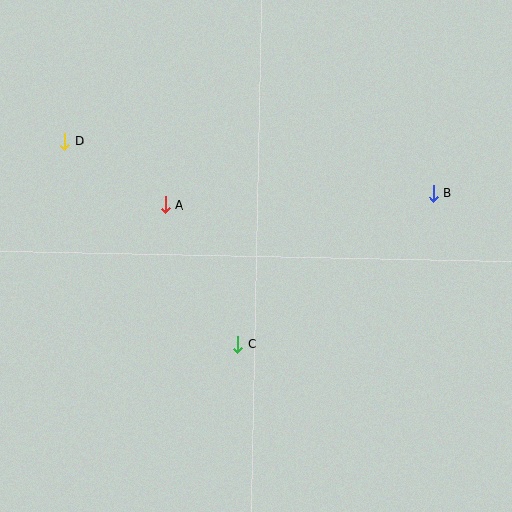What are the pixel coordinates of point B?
Point B is at (434, 193).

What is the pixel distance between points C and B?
The distance between C and B is 247 pixels.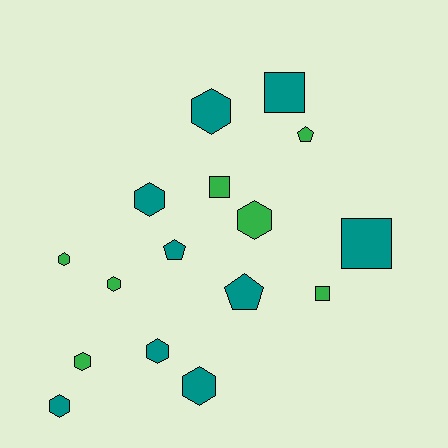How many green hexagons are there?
There are 4 green hexagons.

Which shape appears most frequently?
Hexagon, with 9 objects.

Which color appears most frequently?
Teal, with 9 objects.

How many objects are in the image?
There are 16 objects.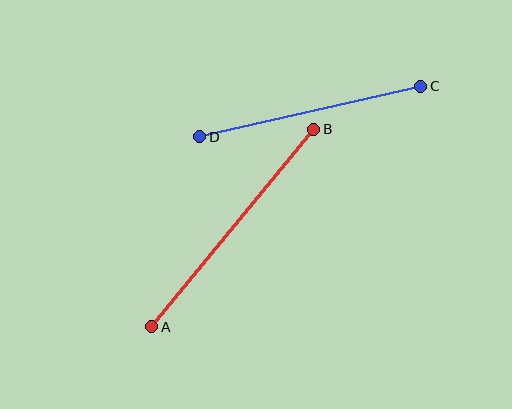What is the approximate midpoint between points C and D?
The midpoint is at approximately (310, 111) pixels.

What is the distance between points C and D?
The distance is approximately 226 pixels.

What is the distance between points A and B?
The distance is approximately 256 pixels.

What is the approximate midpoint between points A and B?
The midpoint is at approximately (233, 228) pixels.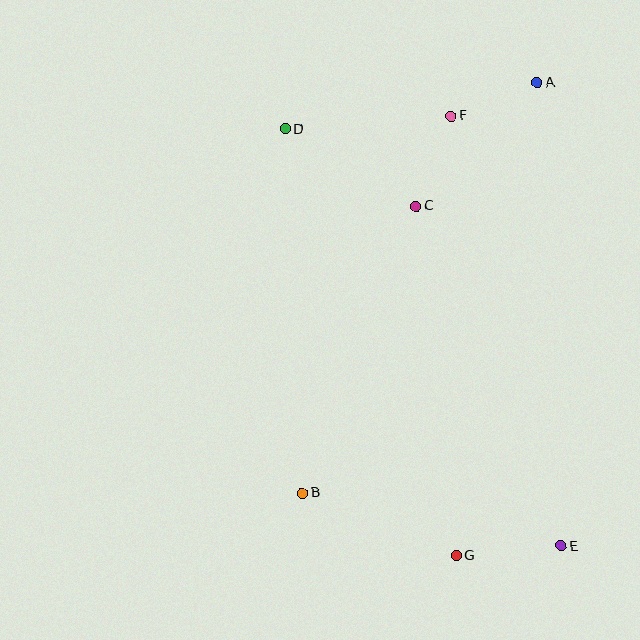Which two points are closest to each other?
Points A and F are closest to each other.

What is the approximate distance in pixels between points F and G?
The distance between F and G is approximately 440 pixels.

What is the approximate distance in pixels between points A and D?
The distance between A and D is approximately 256 pixels.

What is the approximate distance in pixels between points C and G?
The distance between C and G is approximately 352 pixels.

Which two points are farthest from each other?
Points D and E are farthest from each other.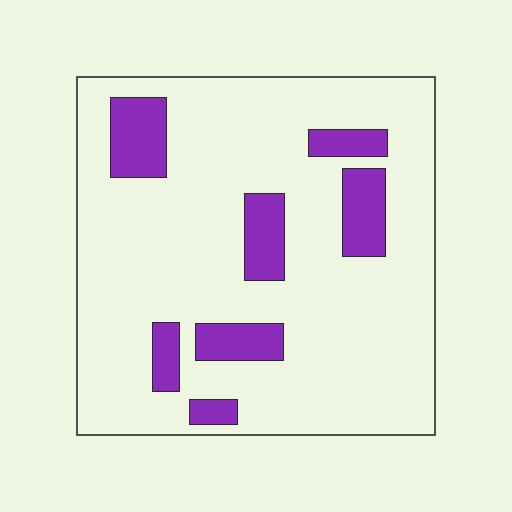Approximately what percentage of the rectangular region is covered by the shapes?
Approximately 15%.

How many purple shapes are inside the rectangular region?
7.